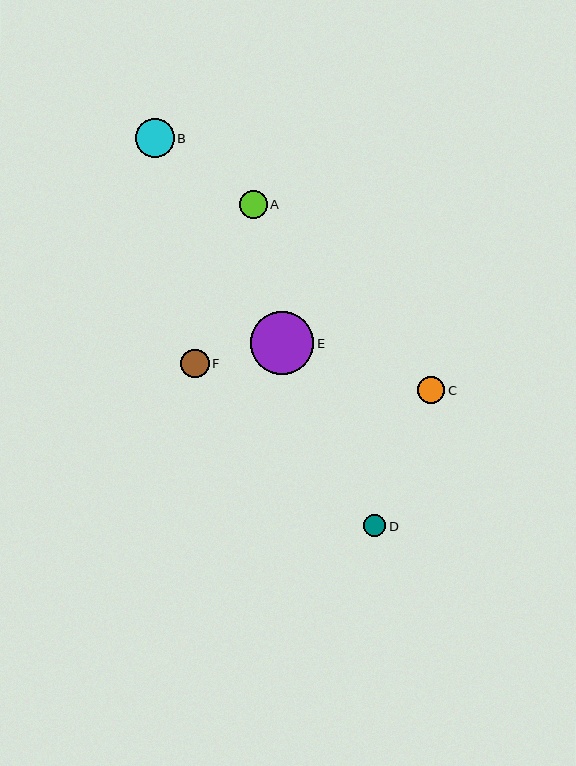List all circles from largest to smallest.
From largest to smallest: E, B, F, A, C, D.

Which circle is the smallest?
Circle D is the smallest with a size of approximately 22 pixels.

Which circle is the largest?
Circle E is the largest with a size of approximately 63 pixels.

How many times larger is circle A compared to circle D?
Circle A is approximately 1.3 times the size of circle D.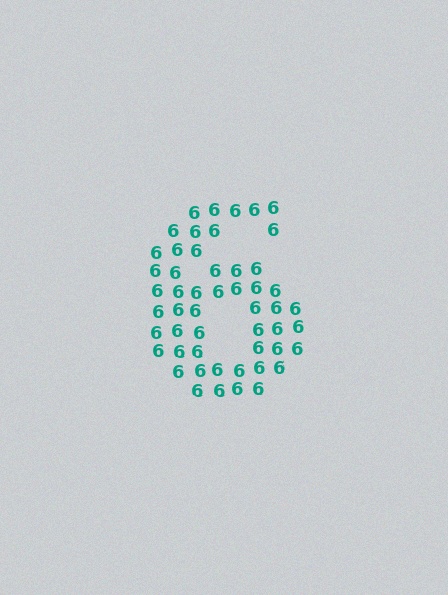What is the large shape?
The large shape is the digit 6.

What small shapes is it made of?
It is made of small digit 6's.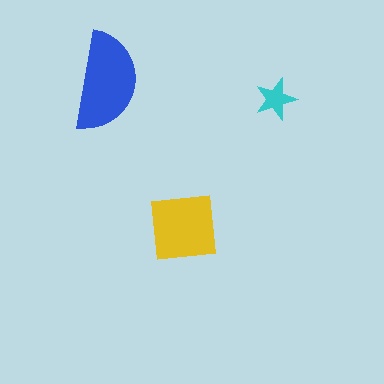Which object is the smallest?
The cyan star.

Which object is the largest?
The blue semicircle.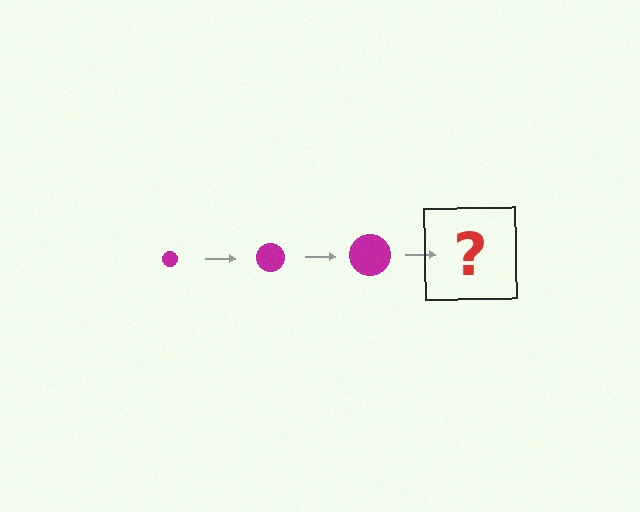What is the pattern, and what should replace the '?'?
The pattern is that the circle gets progressively larger each step. The '?' should be a magenta circle, larger than the previous one.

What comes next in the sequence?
The next element should be a magenta circle, larger than the previous one.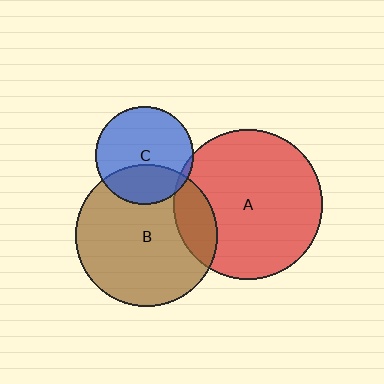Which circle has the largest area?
Circle A (red).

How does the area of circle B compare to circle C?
Approximately 2.1 times.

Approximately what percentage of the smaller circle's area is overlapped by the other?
Approximately 15%.